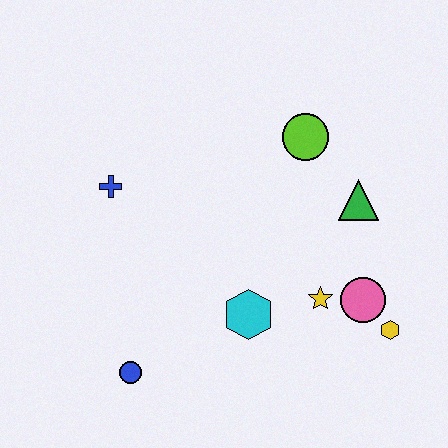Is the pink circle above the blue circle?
Yes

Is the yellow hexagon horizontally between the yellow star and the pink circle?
No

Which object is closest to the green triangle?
The lime circle is closest to the green triangle.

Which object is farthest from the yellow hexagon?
The blue cross is farthest from the yellow hexagon.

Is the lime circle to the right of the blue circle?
Yes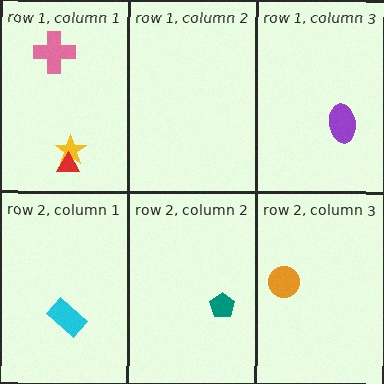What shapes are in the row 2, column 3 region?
The orange circle.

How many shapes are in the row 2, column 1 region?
1.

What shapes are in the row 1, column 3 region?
The purple ellipse.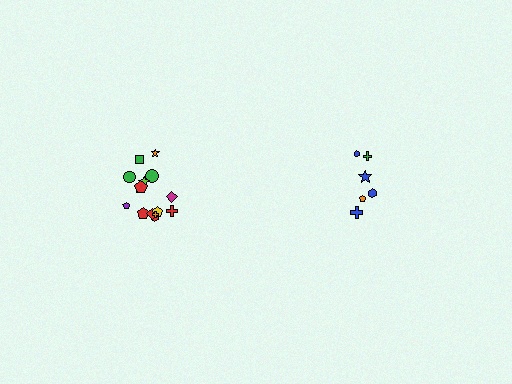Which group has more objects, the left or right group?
The left group.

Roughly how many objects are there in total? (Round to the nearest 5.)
Roughly 20 objects in total.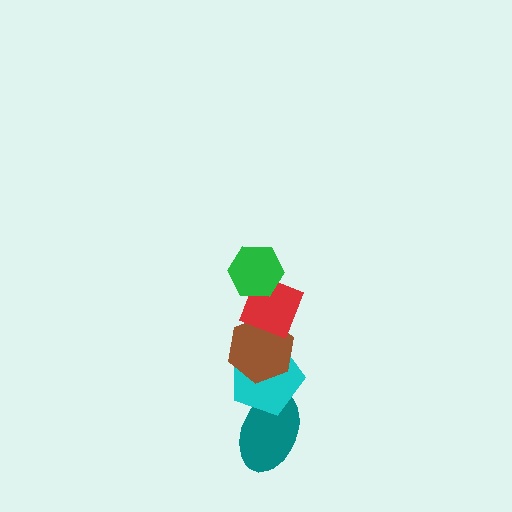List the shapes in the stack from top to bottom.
From top to bottom: the green hexagon, the red diamond, the brown hexagon, the cyan pentagon, the teal ellipse.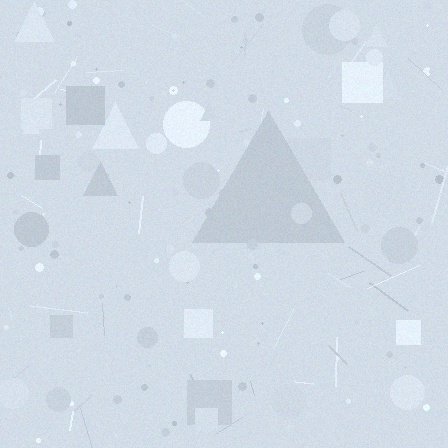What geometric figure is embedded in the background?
A triangle is embedded in the background.